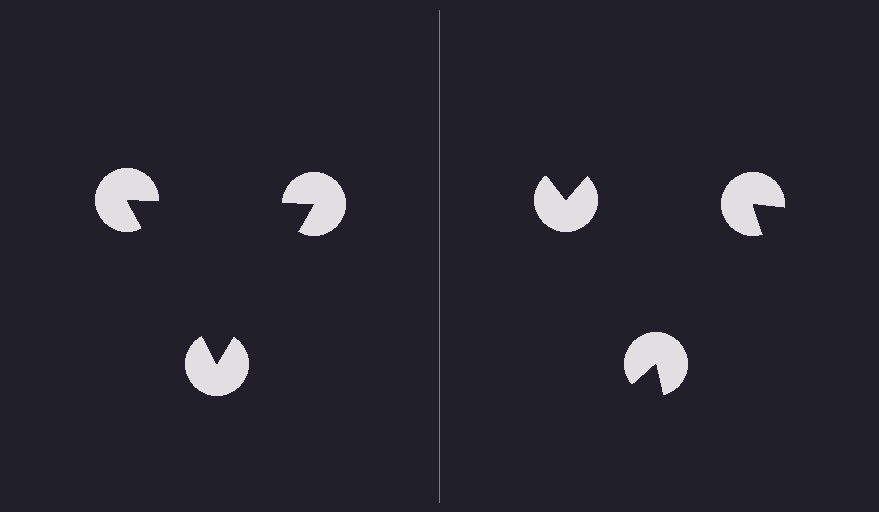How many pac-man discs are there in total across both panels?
6 — 3 on each side.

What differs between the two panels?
The pac-man discs are positioned identically on both sides; only the wedge orientations differ. On the left they align to a triangle; on the right they are misaligned.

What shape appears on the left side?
An illusory triangle.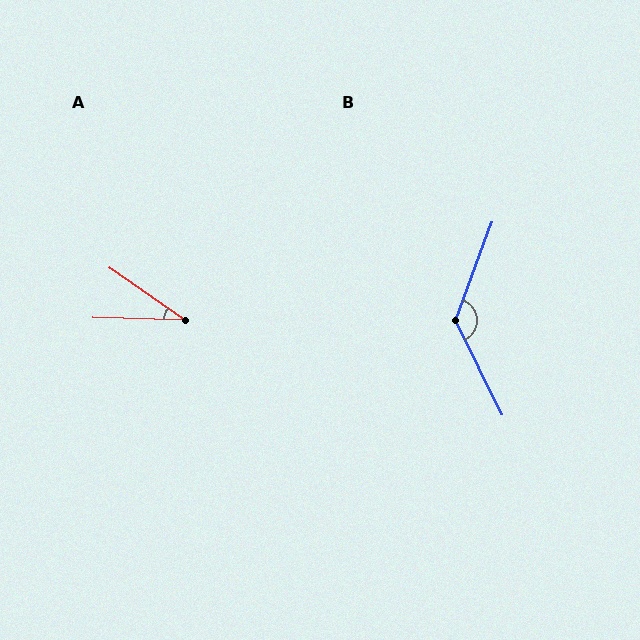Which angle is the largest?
B, at approximately 133 degrees.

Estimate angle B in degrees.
Approximately 133 degrees.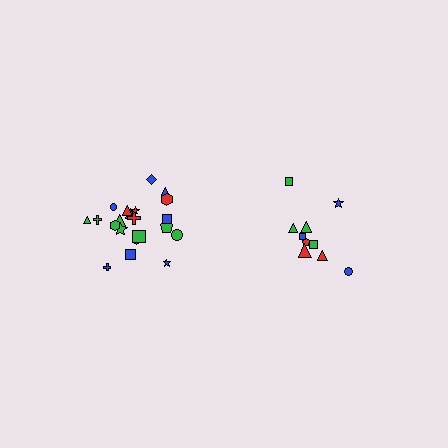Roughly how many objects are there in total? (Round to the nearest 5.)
Roughly 30 objects in total.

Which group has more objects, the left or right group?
The left group.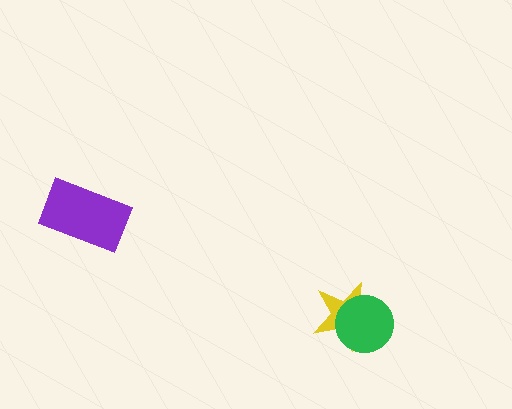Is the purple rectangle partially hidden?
No, no other shape covers it.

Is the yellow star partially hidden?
Yes, it is partially covered by another shape.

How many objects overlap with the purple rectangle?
0 objects overlap with the purple rectangle.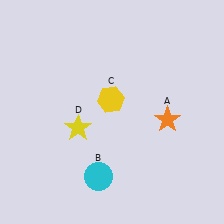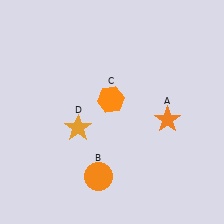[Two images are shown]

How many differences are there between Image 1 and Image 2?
There are 3 differences between the two images.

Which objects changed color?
B changed from cyan to orange. C changed from yellow to orange. D changed from yellow to orange.